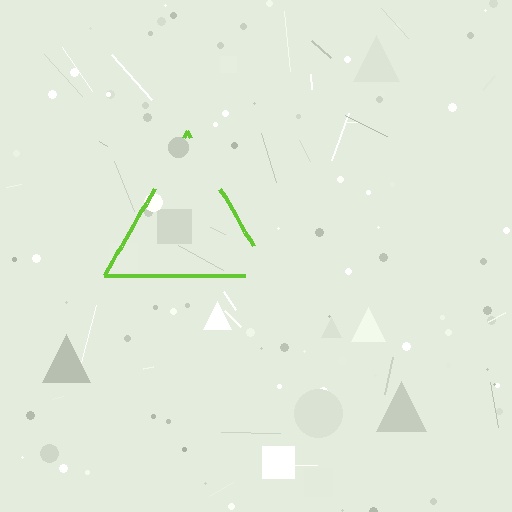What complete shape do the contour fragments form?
The contour fragments form a triangle.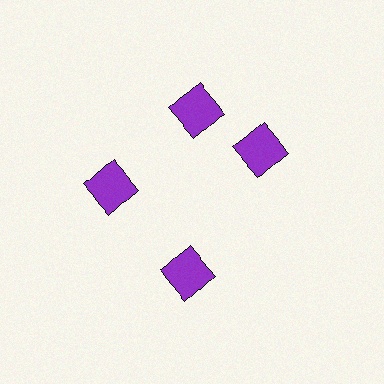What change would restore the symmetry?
The symmetry would be restored by rotating it back into even spacing with its neighbors so that all 4 squares sit at equal angles and equal distance from the center.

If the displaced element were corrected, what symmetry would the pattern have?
It would have 4-fold rotational symmetry — the pattern would map onto itself every 90 degrees.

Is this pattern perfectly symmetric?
No. The 4 purple squares are arranged in a ring, but one element near the 3 o'clock position is rotated out of alignment along the ring, breaking the 4-fold rotational symmetry.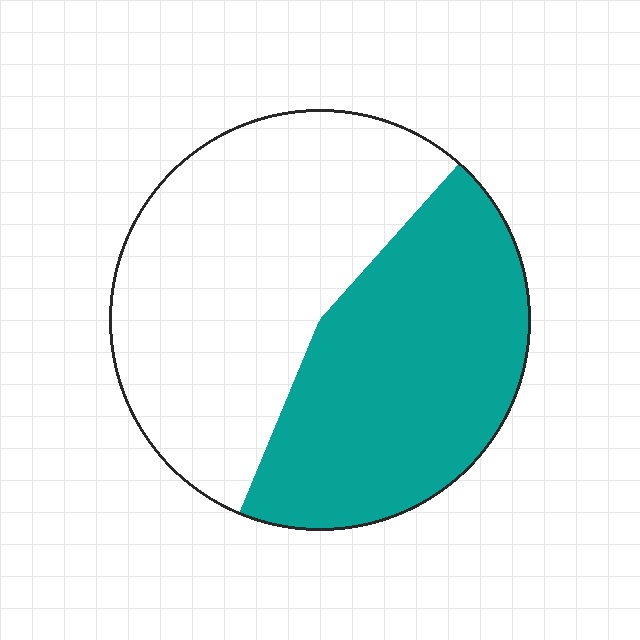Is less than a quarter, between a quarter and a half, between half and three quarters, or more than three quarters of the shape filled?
Between a quarter and a half.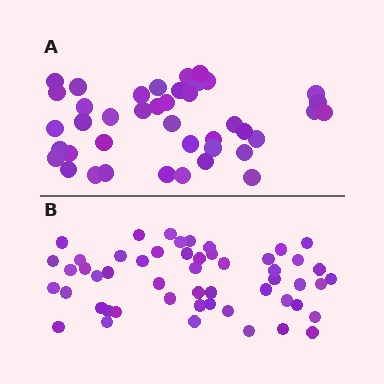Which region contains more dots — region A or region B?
Region B (the bottom region) has more dots.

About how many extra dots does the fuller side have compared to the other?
Region B has roughly 12 or so more dots than region A.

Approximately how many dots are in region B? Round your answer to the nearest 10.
About 50 dots. (The exact count is 52, which rounds to 50.)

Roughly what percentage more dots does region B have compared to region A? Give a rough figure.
About 25% more.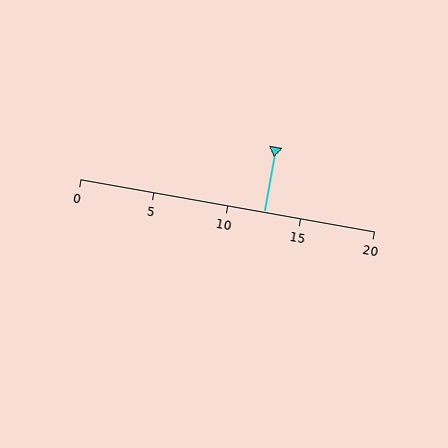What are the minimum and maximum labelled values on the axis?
The axis runs from 0 to 20.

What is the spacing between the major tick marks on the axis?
The major ticks are spaced 5 apart.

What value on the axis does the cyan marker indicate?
The marker indicates approximately 12.5.